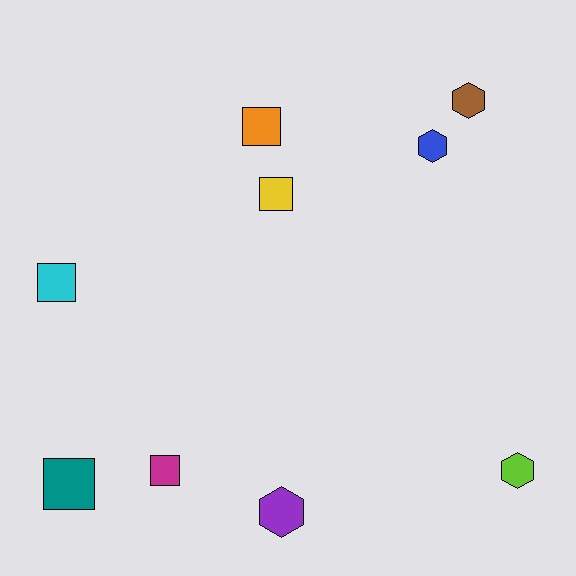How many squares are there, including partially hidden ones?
There are 5 squares.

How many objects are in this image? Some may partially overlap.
There are 9 objects.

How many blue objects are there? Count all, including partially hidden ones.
There is 1 blue object.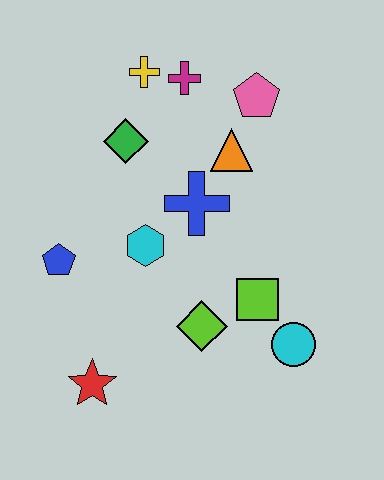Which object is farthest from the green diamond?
The cyan circle is farthest from the green diamond.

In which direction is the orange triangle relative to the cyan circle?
The orange triangle is above the cyan circle.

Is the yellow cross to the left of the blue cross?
Yes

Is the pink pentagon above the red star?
Yes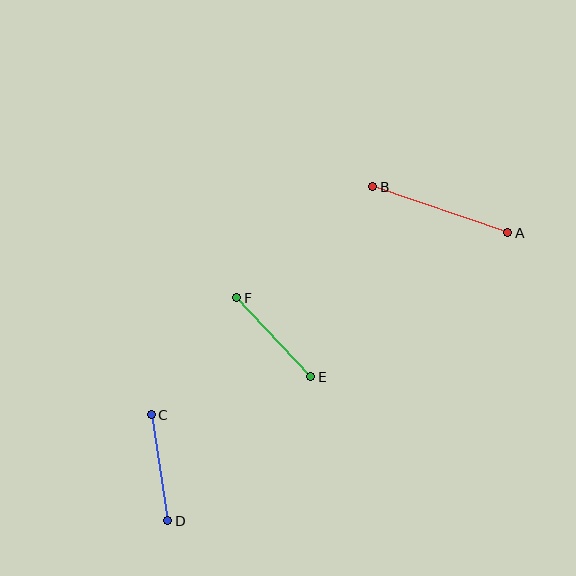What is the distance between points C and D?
The distance is approximately 107 pixels.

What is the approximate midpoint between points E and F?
The midpoint is at approximately (274, 337) pixels.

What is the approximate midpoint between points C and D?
The midpoint is at approximately (159, 468) pixels.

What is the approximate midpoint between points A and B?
The midpoint is at approximately (440, 210) pixels.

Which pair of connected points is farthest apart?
Points A and B are farthest apart.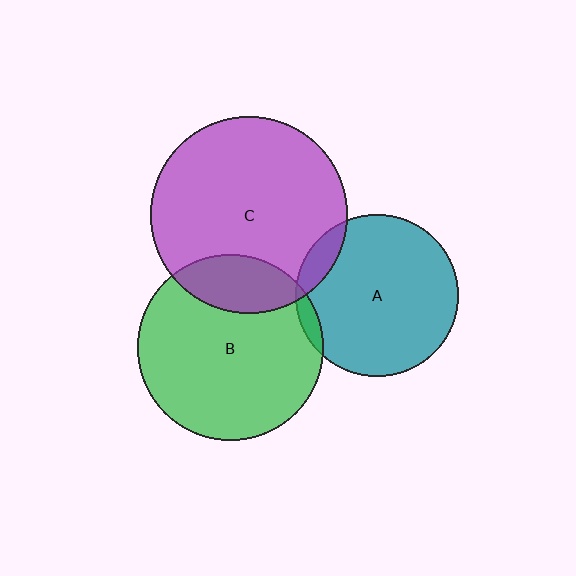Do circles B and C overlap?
Yes.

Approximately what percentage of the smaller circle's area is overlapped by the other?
Approximately 20%.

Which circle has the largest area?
Circle C (purple).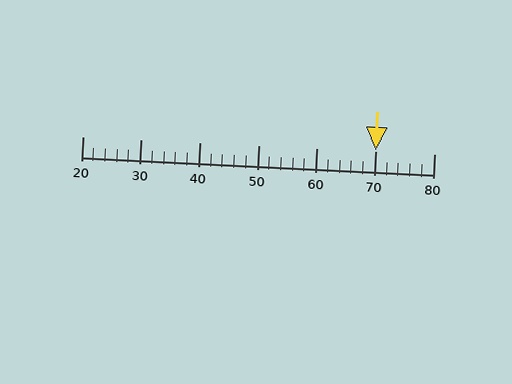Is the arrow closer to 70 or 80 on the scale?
The arrow is closer to 70.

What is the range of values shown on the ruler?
The ruler shows values from 20 to 80.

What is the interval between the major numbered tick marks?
The major tick marks are spaced 10 units apart.